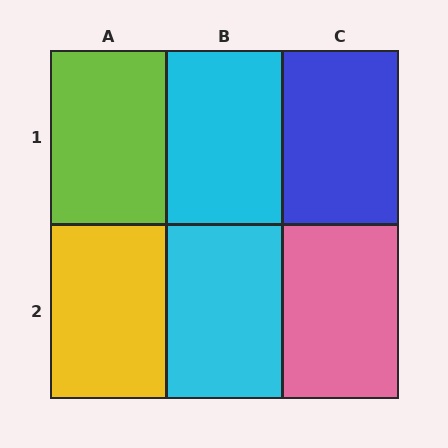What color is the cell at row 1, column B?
Cyan.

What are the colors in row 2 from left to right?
Yellow, cyan, pink.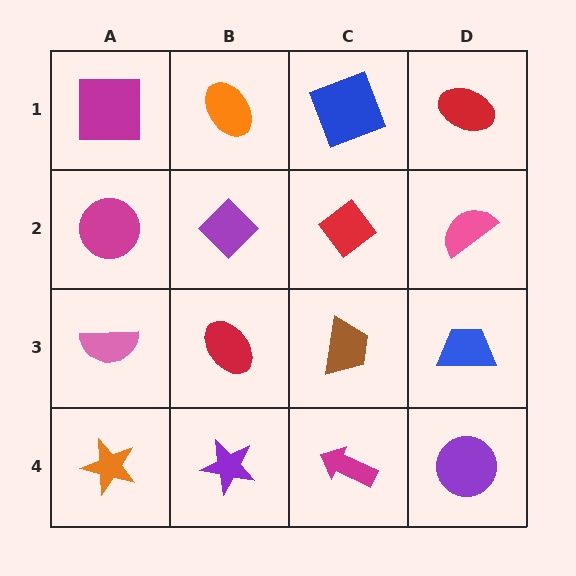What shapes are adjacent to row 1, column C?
A red diamond (row 2, column C), an orange ellipse (row 1, column B), a red ellipse (row 1, column D).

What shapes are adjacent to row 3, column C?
A red diamond (row 2, column C), a magenta arrow (row 4, column C), a red ellipse (row 3, column B), a blue trapezoid (row 3, column D).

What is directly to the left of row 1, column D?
A blue square.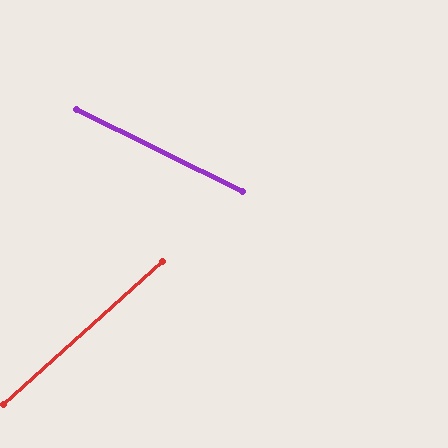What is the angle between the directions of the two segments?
Approximately 68 degrees.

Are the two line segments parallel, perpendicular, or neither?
Neither parallel nor perpendicular — they differ by about 68°.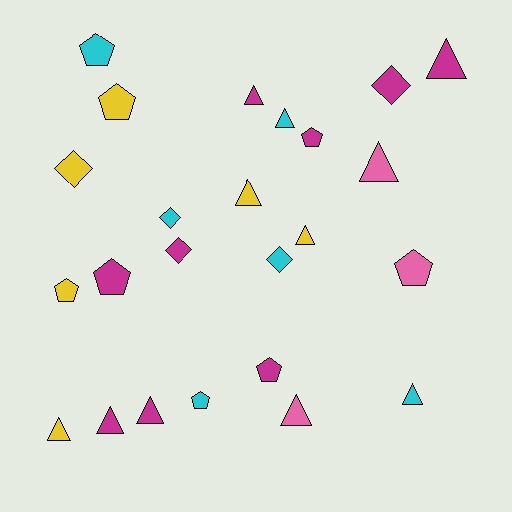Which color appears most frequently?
Magenta, with 9 objects.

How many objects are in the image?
There are 24 objects.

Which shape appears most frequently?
Triangle, with 11 objects.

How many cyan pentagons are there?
There are 2 cyan pentagons.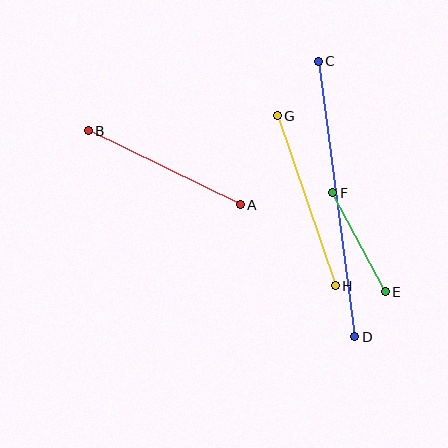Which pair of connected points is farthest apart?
Points C and D are farthest apart.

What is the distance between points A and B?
The distance is approximately 169 pixels.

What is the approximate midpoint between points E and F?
The midpoint is at approximately (359, 242) pixels.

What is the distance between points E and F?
The distance is approximately 112 pixels.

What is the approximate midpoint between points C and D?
The midpoint is at approximately (336, 199) pixels.